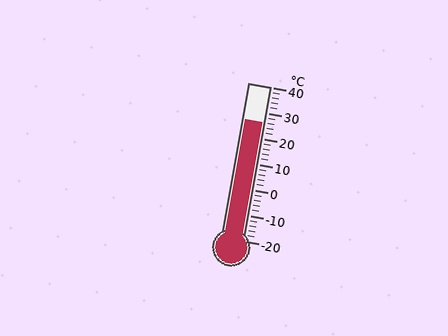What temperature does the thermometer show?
The thermometer shows approximately 26°C.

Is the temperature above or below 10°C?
The temperature is above 10°C.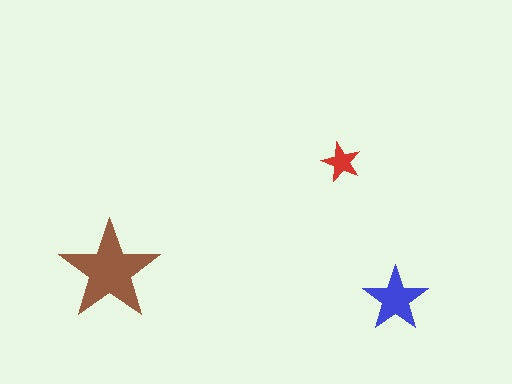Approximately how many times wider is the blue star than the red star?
About 1.5 times wider.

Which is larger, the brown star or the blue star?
The brown one.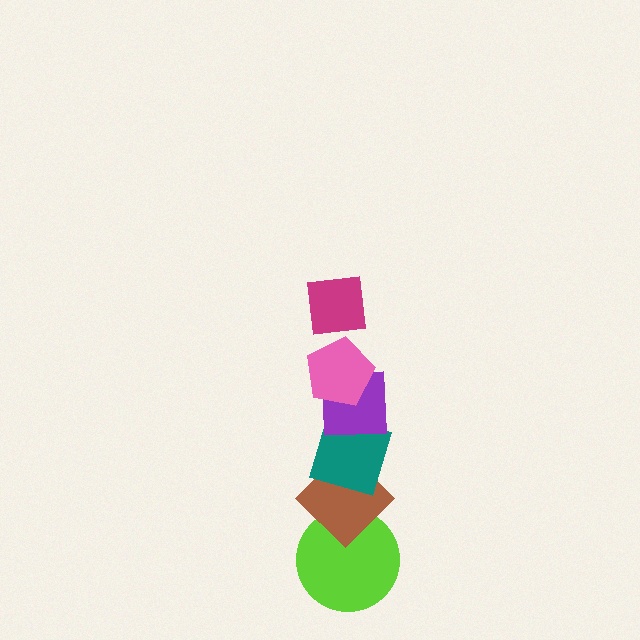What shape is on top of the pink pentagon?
The magenta square is on top of the pink pentagon.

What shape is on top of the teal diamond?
The purple square is on top of the teal diamond.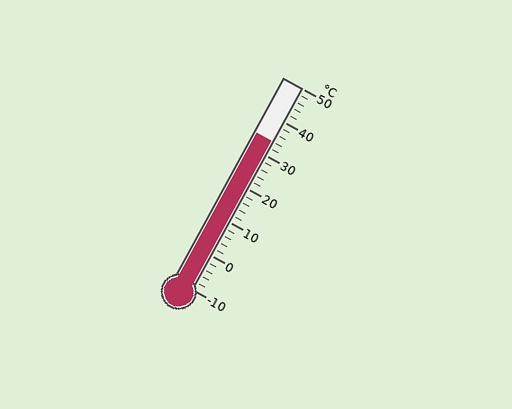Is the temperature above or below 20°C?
The temperature is above 20°C.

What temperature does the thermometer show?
The thermometer shows approximately 34°C.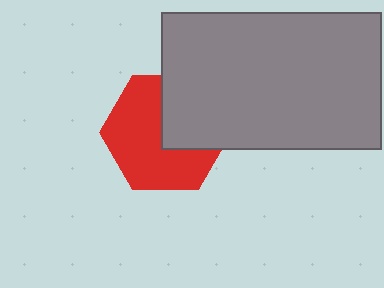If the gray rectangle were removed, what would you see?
You would see the complete red hexagon.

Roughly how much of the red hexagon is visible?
About half of it is visible (roughly 63%).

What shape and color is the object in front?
The object in front is a gray rectangle.